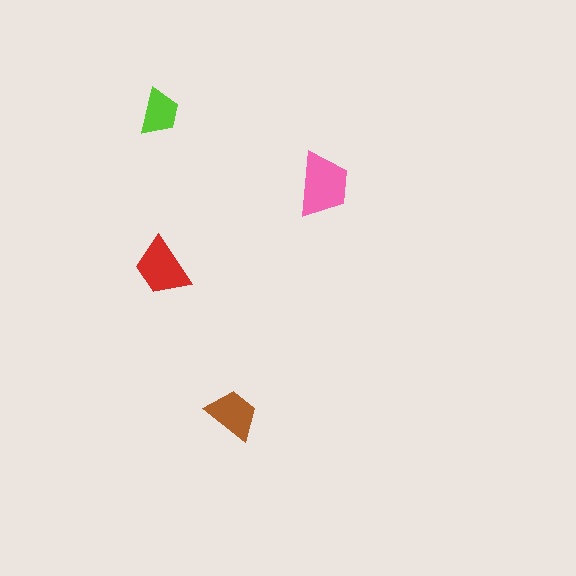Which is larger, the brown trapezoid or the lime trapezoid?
The brown one.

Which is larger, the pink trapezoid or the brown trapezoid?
The pink one.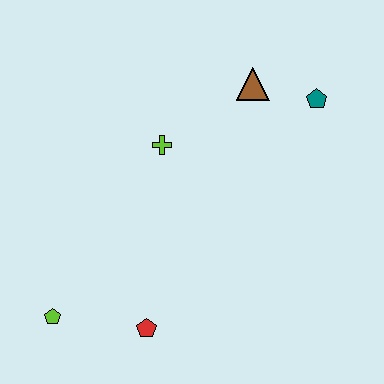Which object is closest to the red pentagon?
The lime pentagon is closest to the red pentagon.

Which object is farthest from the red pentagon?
The teal pentagon is farthest from the red pentagon.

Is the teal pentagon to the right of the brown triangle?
Yes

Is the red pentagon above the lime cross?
No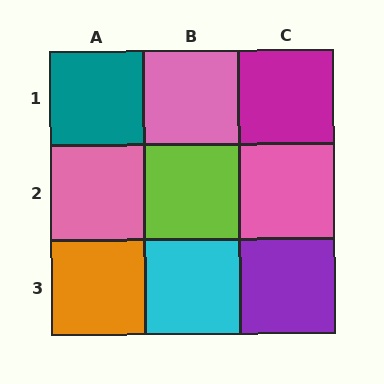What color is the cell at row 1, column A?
Teal.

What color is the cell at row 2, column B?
Lime.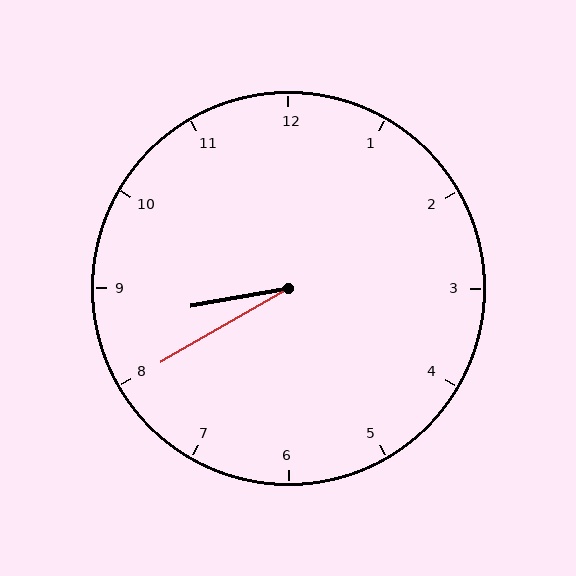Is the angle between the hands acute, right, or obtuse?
It is acute.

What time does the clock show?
8:40.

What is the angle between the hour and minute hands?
Approximately 20 degrees.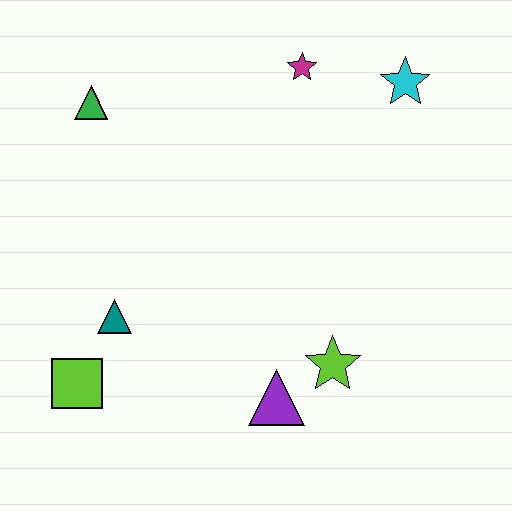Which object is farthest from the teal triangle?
The cyan star is farthest from the teal triangle.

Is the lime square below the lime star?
Yes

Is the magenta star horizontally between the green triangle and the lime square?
No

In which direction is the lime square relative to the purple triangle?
The lime square is to the left of the purple triangle.